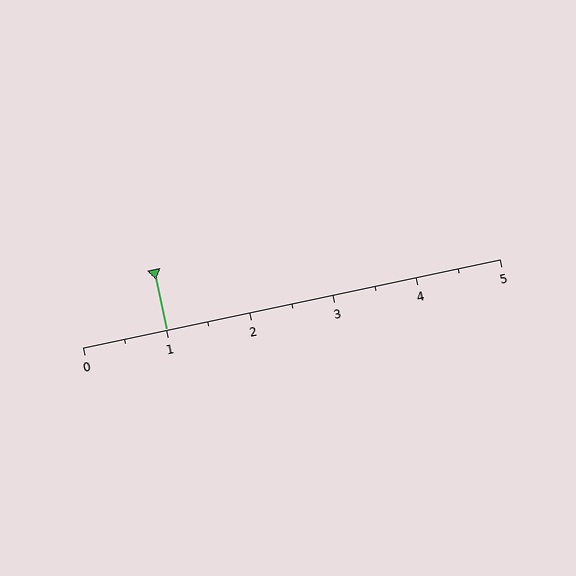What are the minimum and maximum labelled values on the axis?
The axis runs from 0 to 5.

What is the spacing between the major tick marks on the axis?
The major ticks are spaced 1 apart.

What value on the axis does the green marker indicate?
The marker indicates approximately 1.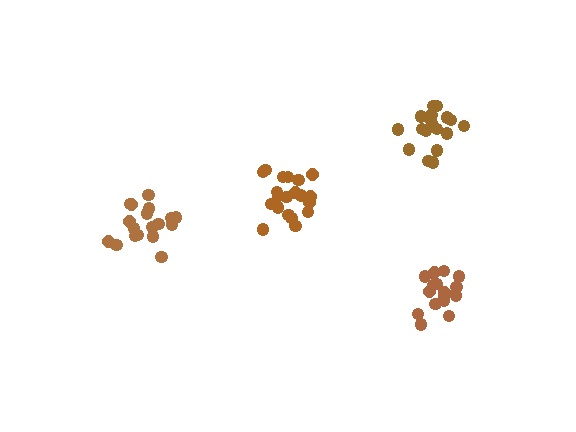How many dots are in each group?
Group 1: 18 dots, Group 2: 17 dots, Group 3: 19 dots, Group 4: 20 dots (74 total).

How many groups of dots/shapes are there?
There are 4 groups.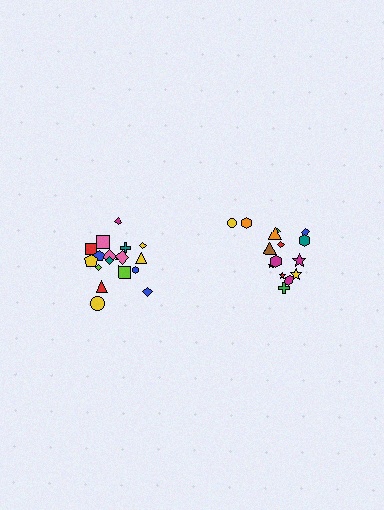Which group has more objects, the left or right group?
The left group.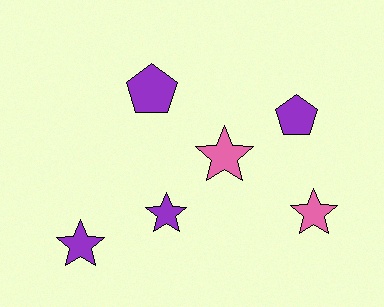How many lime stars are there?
There are no lime stars.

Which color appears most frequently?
Purple, with 4 objects.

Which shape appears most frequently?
Star, with 4 objects.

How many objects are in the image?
There are 6 objects.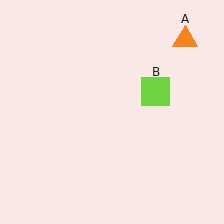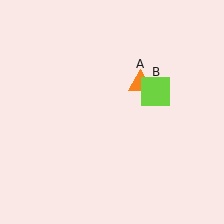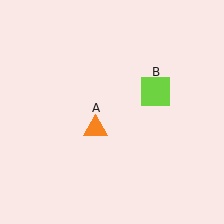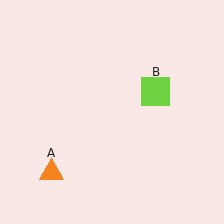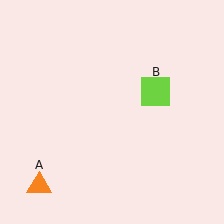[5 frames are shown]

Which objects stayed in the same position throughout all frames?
Lime square (object B) remained stationary.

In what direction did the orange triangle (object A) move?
The orange triangle (object A) moved down and to the left.